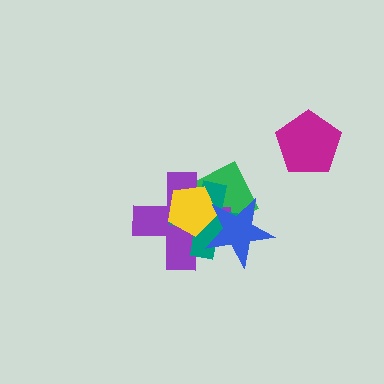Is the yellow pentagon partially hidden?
Yes, it is partially covered by another shape.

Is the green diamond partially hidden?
Yes, it is partially covered by another shape.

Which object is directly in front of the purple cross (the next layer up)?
The teal cross is directly in front of the purple cross.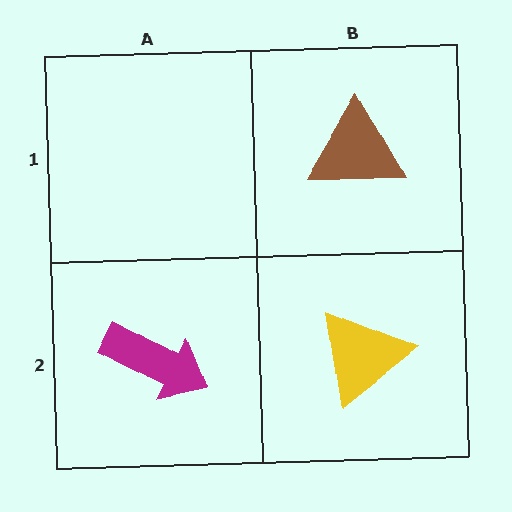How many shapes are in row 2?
2 shapes.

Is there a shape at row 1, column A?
No, that cell is empty.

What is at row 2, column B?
A yellow triangle.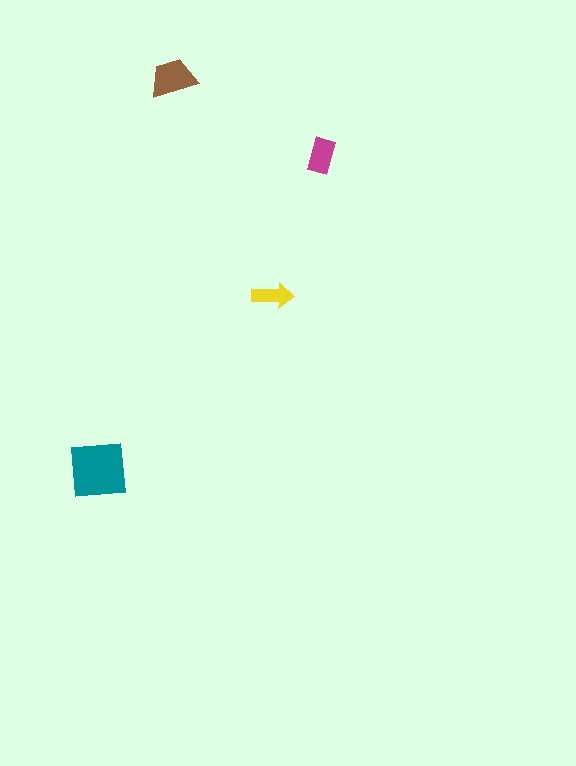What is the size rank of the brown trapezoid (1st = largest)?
2nd.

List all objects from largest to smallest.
The teal square, the brown trapezoid, the magenta rectangle, the yellow arrow.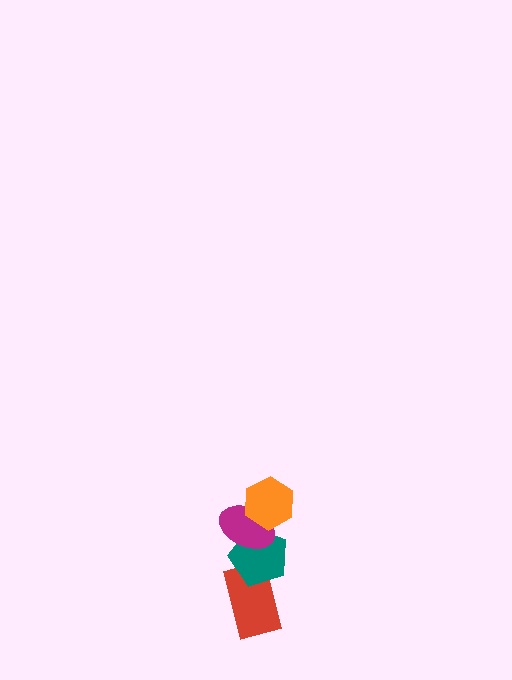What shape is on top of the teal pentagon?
The magenta ellipse is on top of the teal pentagon.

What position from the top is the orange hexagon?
The orange hexagon is 1st from the top.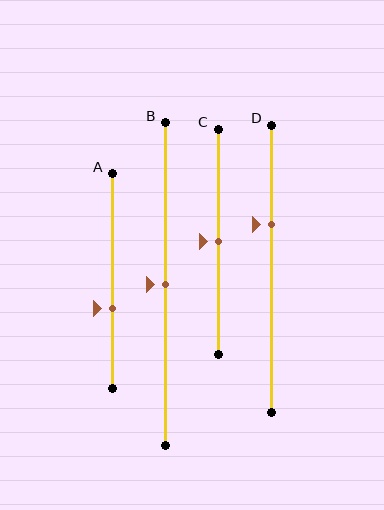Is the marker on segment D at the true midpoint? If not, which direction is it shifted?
No, the marker on segment D is shifted upward by about 16% of the segment length.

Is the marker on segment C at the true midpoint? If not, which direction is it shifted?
Yes, the marker on segment C is at the true midpoint.